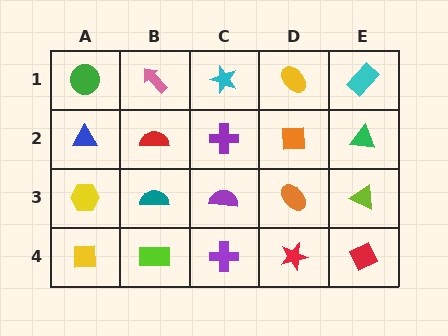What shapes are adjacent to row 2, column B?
A pink arrow (row 1, column B), a teal semicircle (row 3, column B), a blue triangle (row 2, column A), a purple cross (row 2, column C).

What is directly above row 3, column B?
A red semicircle.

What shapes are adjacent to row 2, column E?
A cyan rectangle (row 1, column E), a lime triangle (row 3, column E), an orange square (row 2, column D).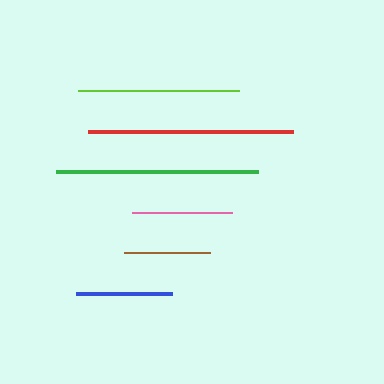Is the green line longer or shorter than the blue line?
The green line is longer than the blue line.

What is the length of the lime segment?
The lime segment is approximately 161 pixels long.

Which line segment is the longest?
The red line is the longest at approximately 205 pixels.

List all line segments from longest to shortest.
From longest to shortest: red, green, lime, pink, blue, brown.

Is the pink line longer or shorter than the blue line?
The pink line is longer than the blue line.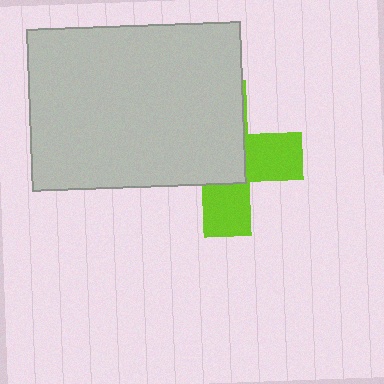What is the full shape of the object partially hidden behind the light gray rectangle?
The partially hidden object is a lime cross.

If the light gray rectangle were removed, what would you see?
You would see the complete lime cross.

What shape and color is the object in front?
The object in front is a light gray rectangle.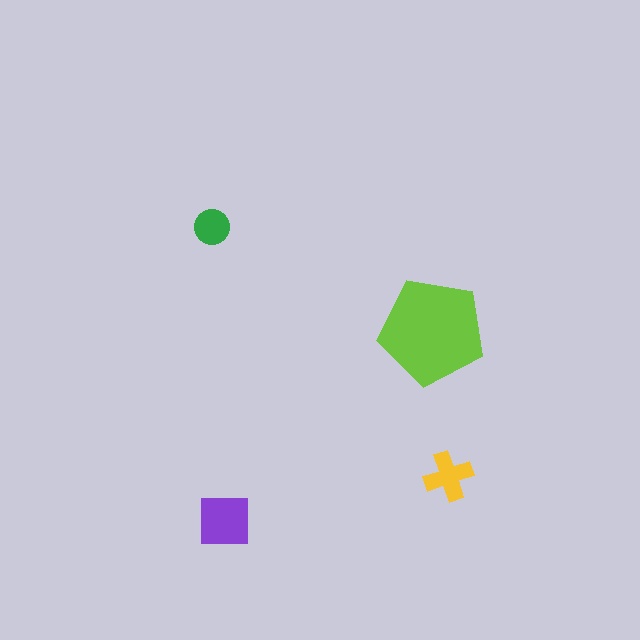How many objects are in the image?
There are 4 objects in the image.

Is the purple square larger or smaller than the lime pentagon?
Smaller.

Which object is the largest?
The lime pentagon.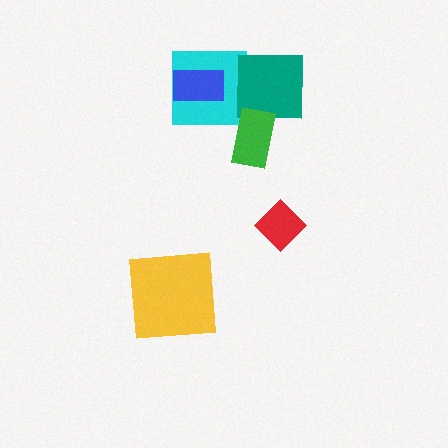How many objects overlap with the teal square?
1 object overlaps with the teal square.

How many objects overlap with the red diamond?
0 objects overlap with the red diamond.